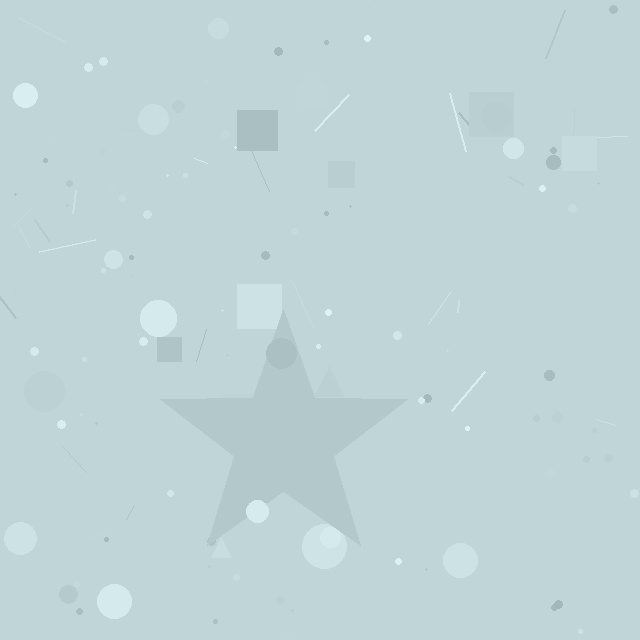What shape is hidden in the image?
A star is hidden in the image.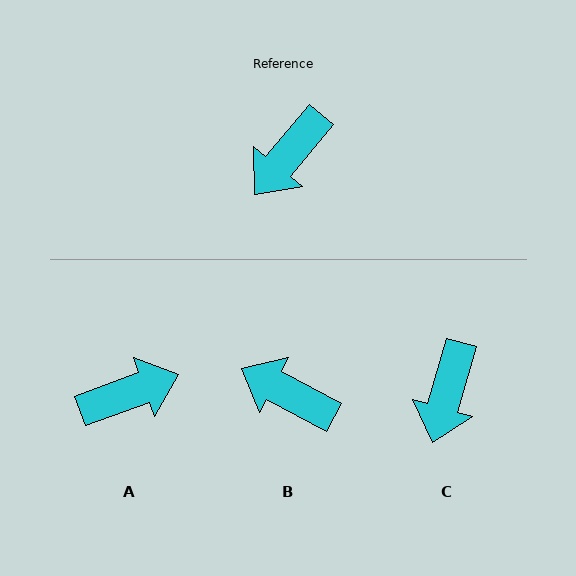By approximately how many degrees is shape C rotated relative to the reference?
Approximately 24 degrees counter-clockwise.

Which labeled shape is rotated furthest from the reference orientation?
A, about 150 degrees away.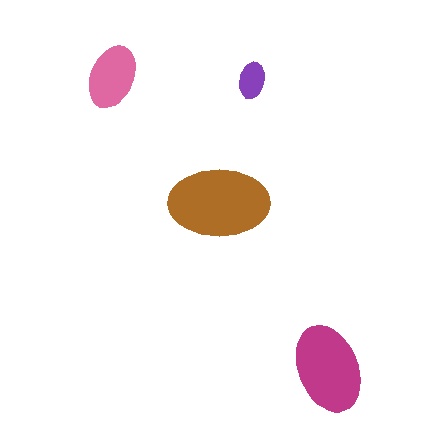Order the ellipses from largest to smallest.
the brown one, the magenta one, the pink one, the purple one.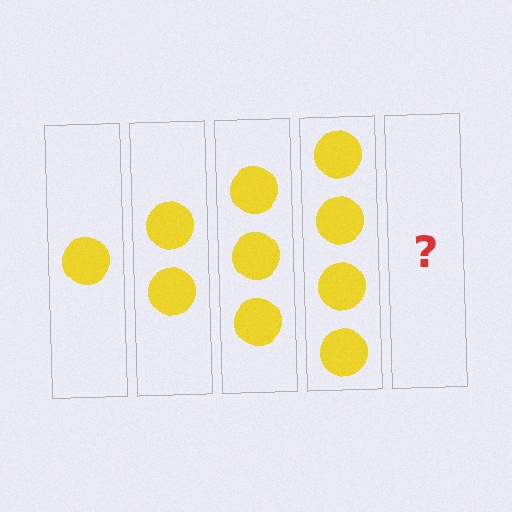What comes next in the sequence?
The next element should be 5 circles.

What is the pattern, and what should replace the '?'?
The pattern is that each step adds one more circle. The '?' should be 5 circles.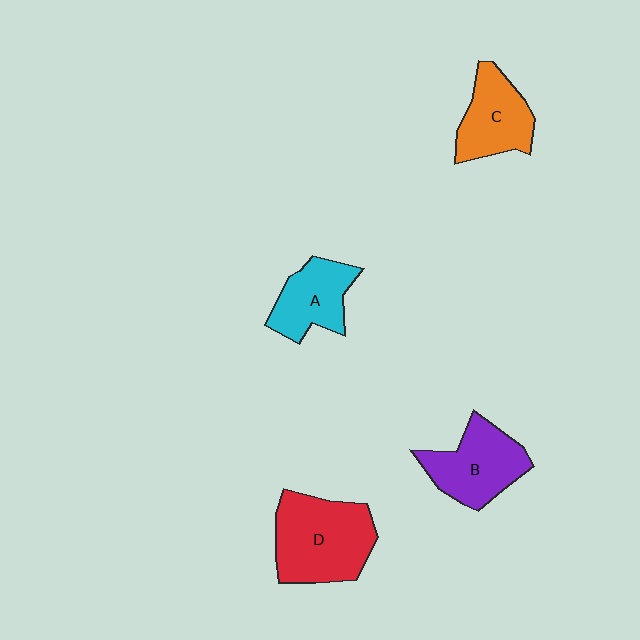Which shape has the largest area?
Shape D (red).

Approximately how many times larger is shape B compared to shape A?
Approximately 1.2 times.